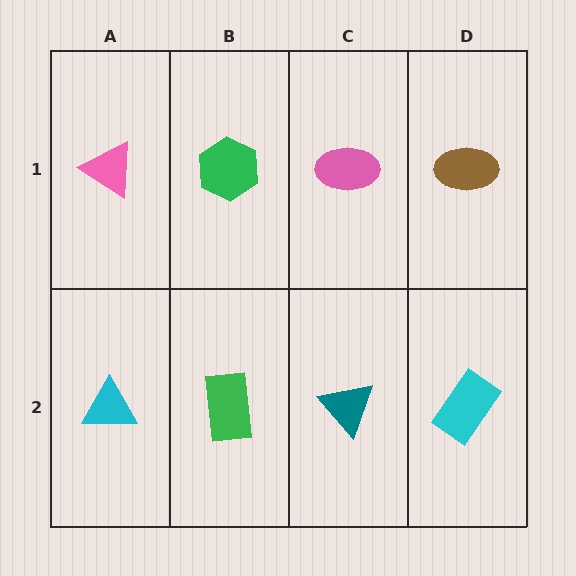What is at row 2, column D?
A cyan rectangle.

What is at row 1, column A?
A pink triangle.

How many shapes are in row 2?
4 shapes.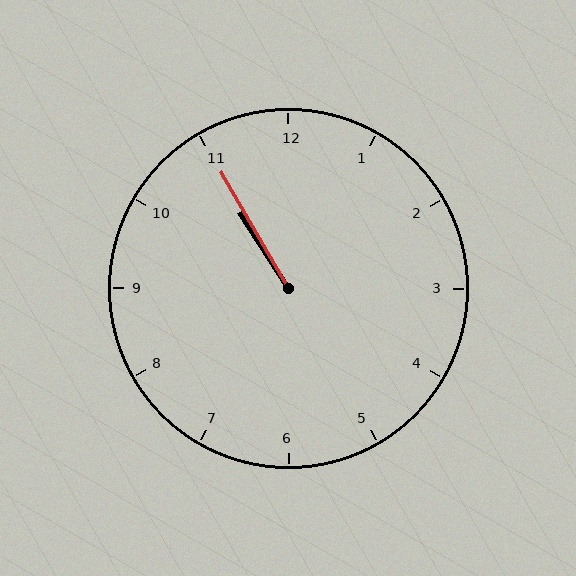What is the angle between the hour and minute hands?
Approximately 2 degrees.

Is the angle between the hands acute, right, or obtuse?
It is acute.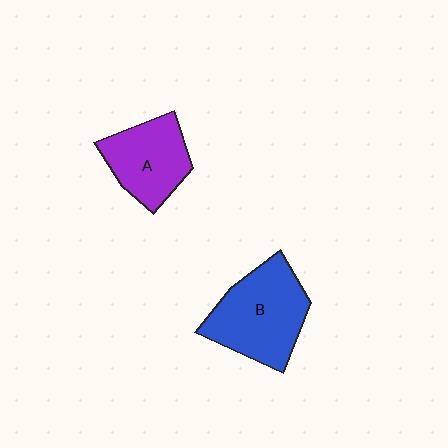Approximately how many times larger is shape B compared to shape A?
Approximately 1.3 times.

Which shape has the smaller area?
Shape A (purple).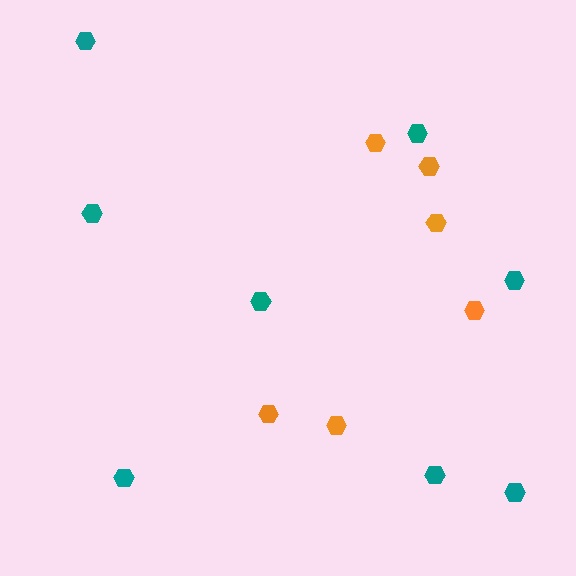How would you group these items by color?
There are 2 groups: one group of orange hexagons (6) and one group of teal hexagons (8).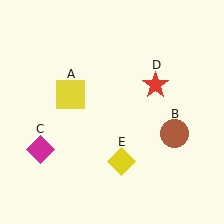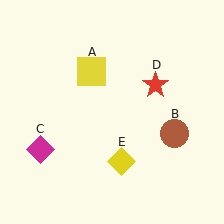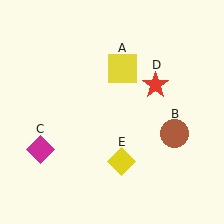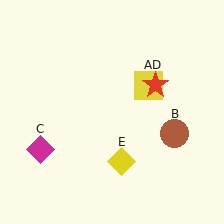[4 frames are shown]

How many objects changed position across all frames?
1 object changed position: yellow square (object A).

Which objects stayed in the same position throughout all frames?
Brown circle (object B) and magenta diamond (object C) and red star (object D) and yellow diamond (object E) remained stationary.